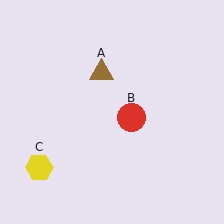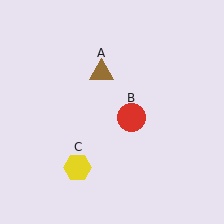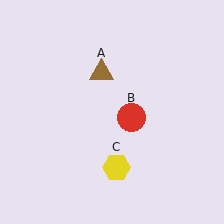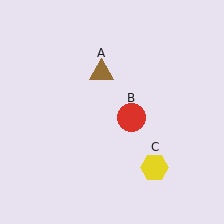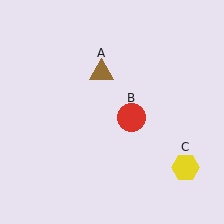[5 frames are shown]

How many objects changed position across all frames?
1 object changed position: yellow hexagon (object C).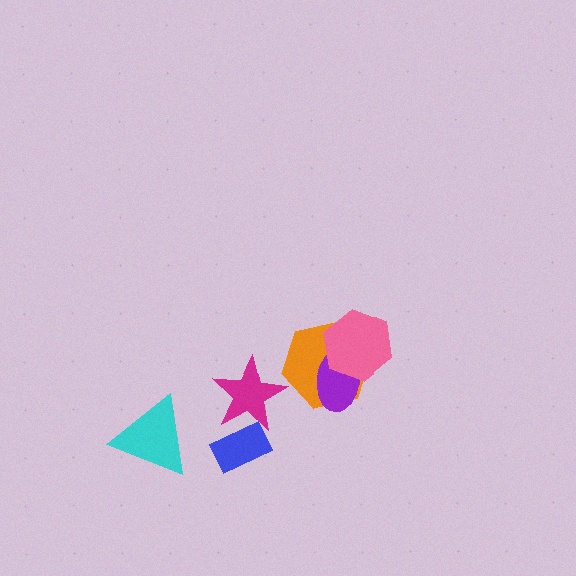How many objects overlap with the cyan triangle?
0 objects overlap with the cyan triangle.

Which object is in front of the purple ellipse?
The pink hexagon is in front of the purple ellipse.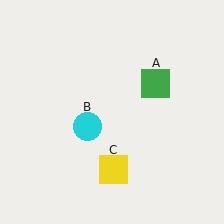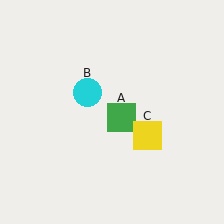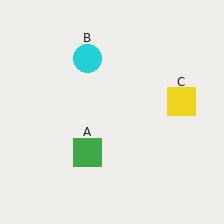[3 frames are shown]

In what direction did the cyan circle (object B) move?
The cyan circle (object B) moved up.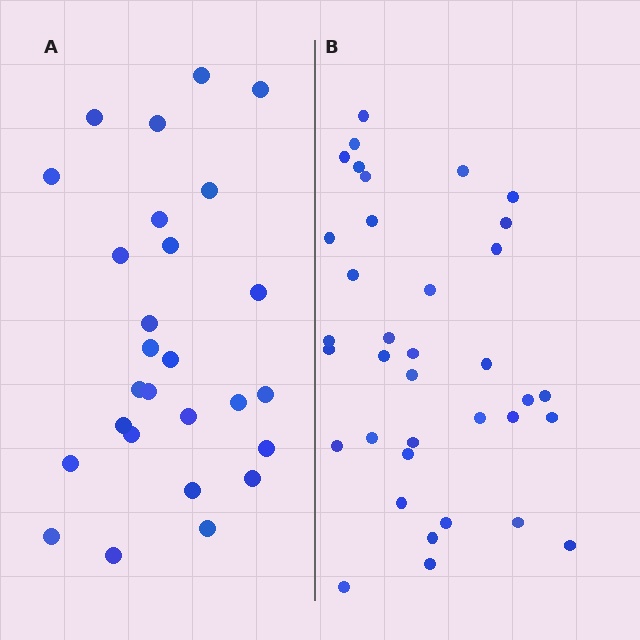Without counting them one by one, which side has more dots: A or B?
Region B (the right region) has more dots.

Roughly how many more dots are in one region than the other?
Region B has roughly 8 or so more dots than region A.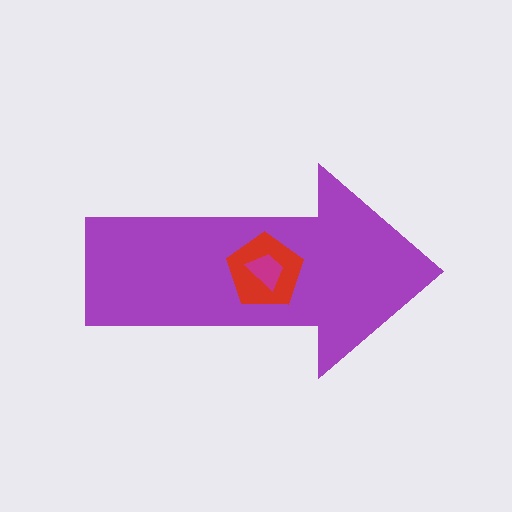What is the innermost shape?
The magenta trapezoid.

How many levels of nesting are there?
3.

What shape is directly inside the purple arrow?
The red pentagon.